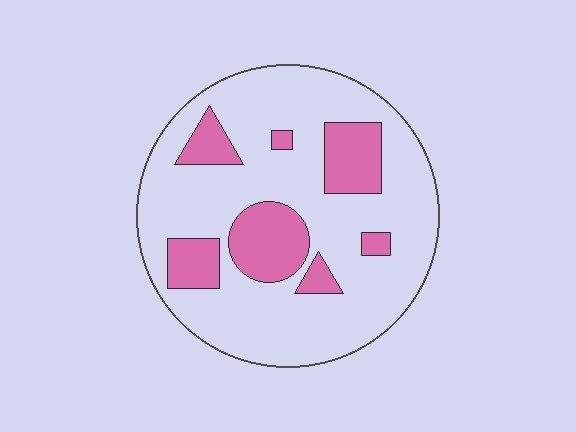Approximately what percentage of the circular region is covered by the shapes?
Approximately 25%.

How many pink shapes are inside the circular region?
7.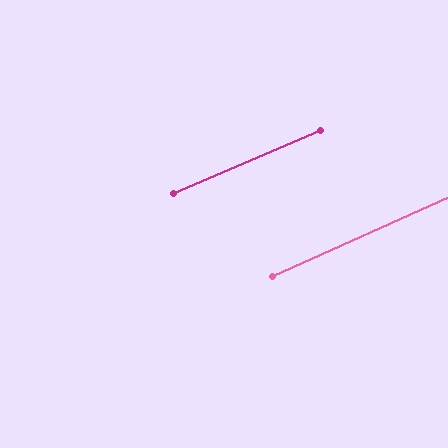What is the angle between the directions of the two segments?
Approximately 1 degree.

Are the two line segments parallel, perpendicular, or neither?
Parallel — their directions differ by only 0.7°.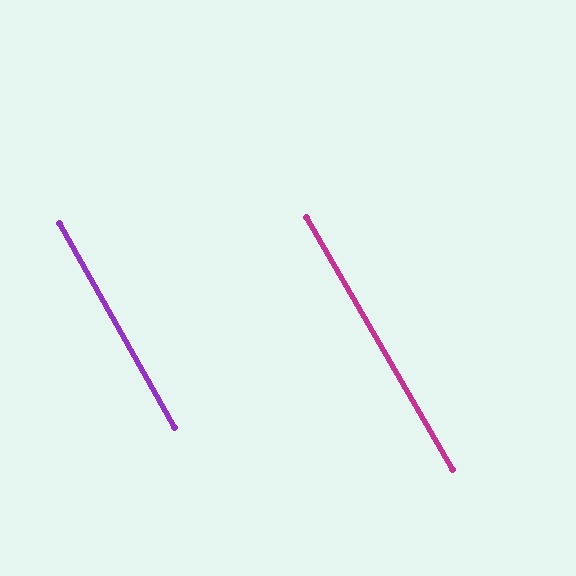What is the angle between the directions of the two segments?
Approximately 1 degree.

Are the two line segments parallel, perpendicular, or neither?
Parallel — their directions differ by only 0.7°.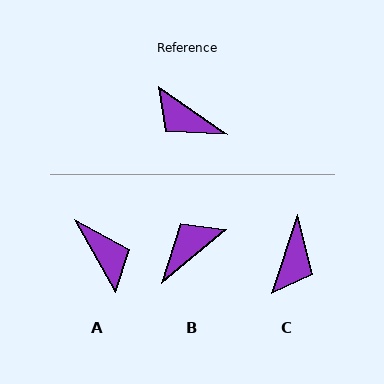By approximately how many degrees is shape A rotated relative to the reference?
Approximately 154 degrees counter-clockwise.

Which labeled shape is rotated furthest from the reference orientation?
A, about 154 degrees away.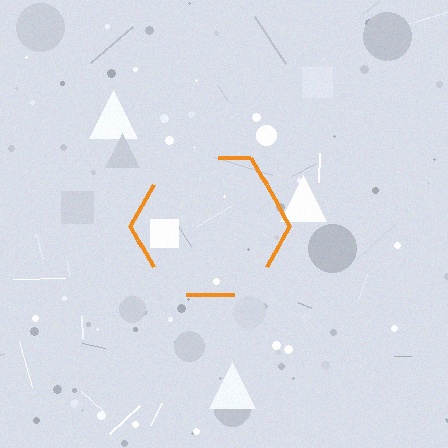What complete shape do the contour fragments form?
The contour fragments form a hexagon.